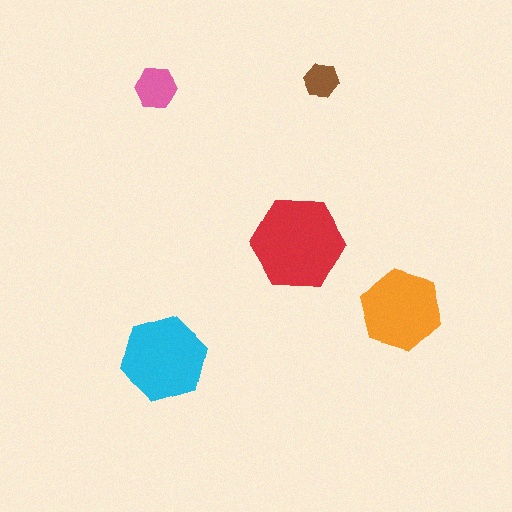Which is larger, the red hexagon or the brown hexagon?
The red one.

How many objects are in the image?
There are 5 objects in the image.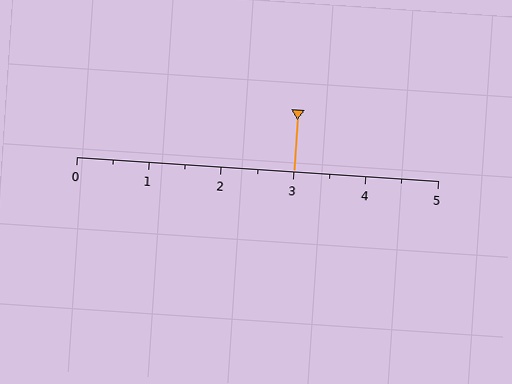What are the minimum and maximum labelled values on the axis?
The axis runs from 0 to 5.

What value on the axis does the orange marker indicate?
The marker indicates approximately 3.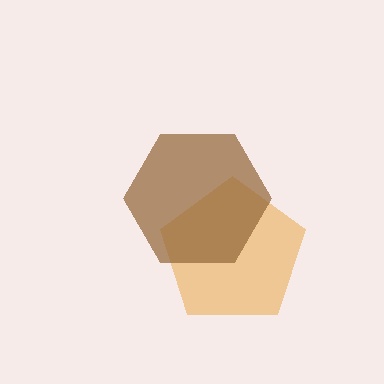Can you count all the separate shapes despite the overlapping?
Yes, there are 2 separate shapes.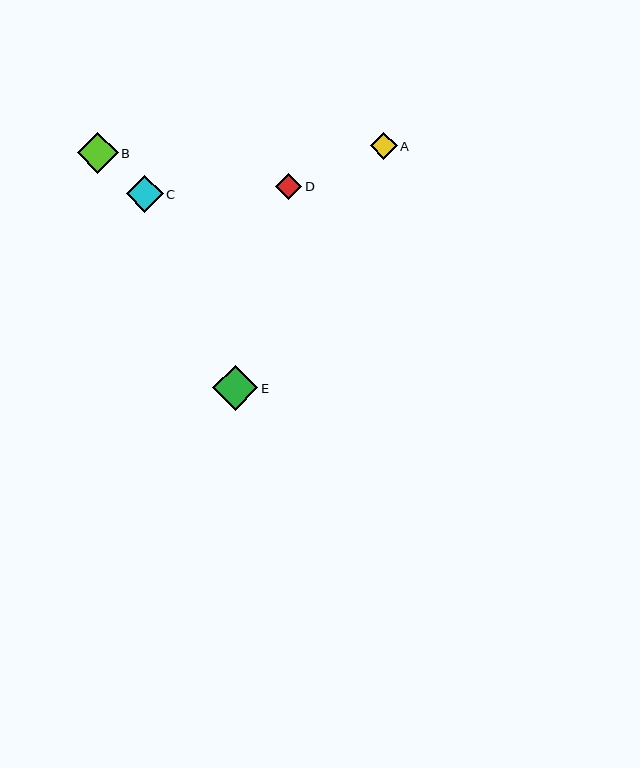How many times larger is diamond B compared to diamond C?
Diamond B is approximately 1.1 times the size of diamond C.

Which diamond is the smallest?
Diamond D is the smallest with a size of approximately 26 pixels.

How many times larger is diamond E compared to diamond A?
Diamond E is approximately 1.7 times the size of diamond A.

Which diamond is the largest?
Diamond E is the largest with a size of approximately 45 pixels.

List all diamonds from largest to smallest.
From largest to smallest: E, B, C, A, D.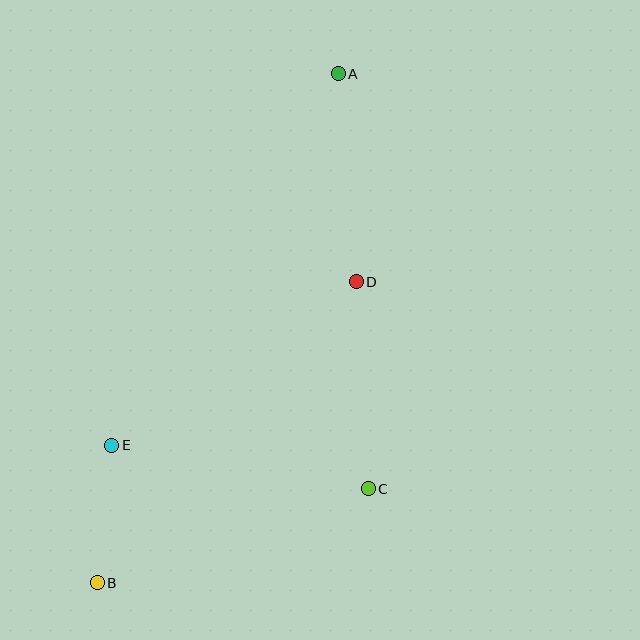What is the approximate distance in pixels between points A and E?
The distance between A and E is approximately 435 pixels.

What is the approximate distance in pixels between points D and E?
The distance between D and E is approximately 294 pixels.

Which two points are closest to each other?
Points B and E are closest to each other.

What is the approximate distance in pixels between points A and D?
The distance between A and D is approximately 209 pixels.